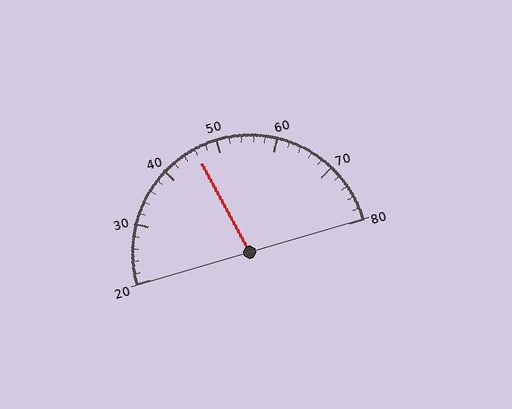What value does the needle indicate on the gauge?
The needle indicates approximately 46.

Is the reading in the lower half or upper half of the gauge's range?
The reading is in the lower half of the range (20 to 80).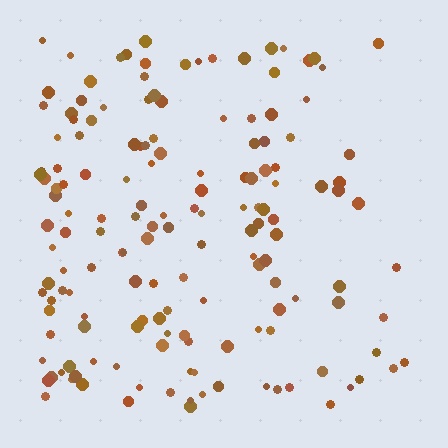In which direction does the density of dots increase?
From right to left, with the left side densest.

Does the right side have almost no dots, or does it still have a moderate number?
Still a moderate number, just noticeably fewer than the left.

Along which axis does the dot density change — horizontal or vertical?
Horizontal.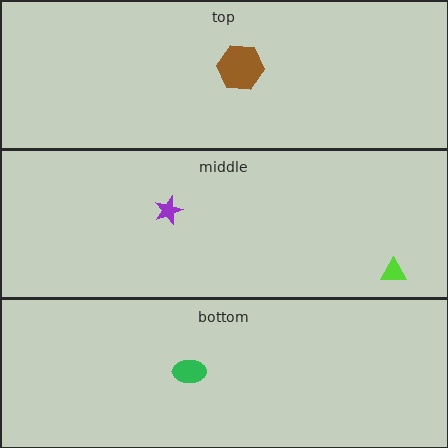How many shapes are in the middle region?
2.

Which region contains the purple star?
The middle region.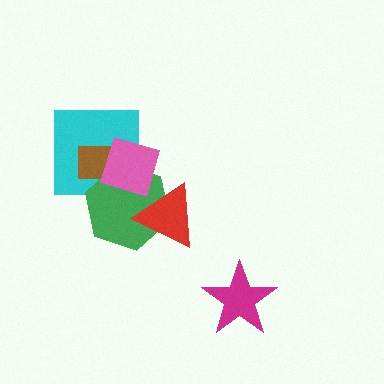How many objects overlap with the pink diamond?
4 objects overlap with the pink diamond.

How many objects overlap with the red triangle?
2 objects overlap with the red triangle.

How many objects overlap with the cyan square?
3 objects overlap with the cyan square.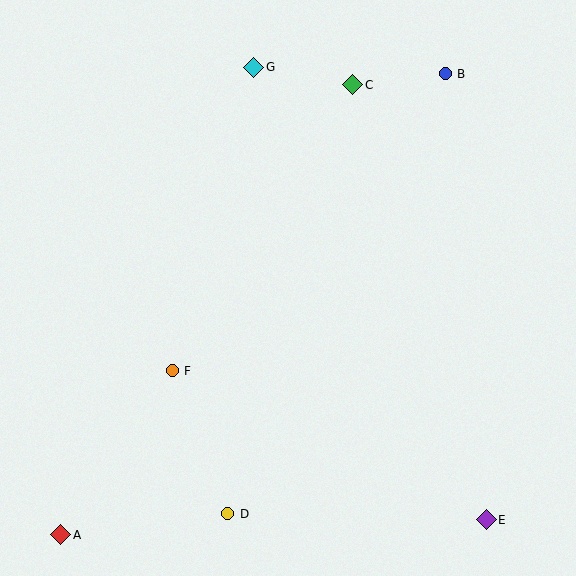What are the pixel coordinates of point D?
Point D is at (228, 514).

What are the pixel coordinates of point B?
Point B is at (445, 74).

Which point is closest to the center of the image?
Point F at (172, 371) is closest to the center.